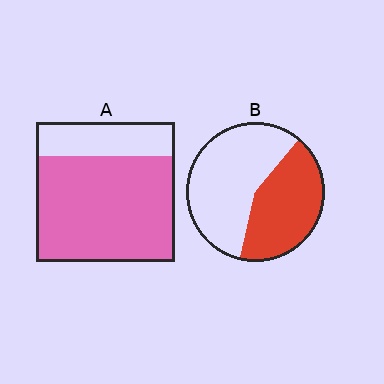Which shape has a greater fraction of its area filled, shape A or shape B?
Shape A.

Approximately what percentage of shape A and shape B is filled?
A is approximately 75% and B is approximately 45%.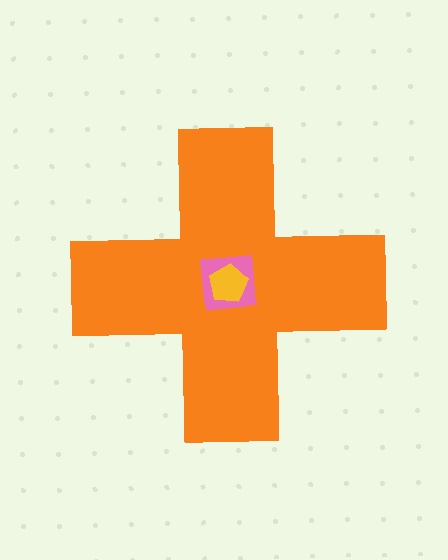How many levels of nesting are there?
3.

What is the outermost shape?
The orange cross.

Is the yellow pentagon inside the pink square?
Yes.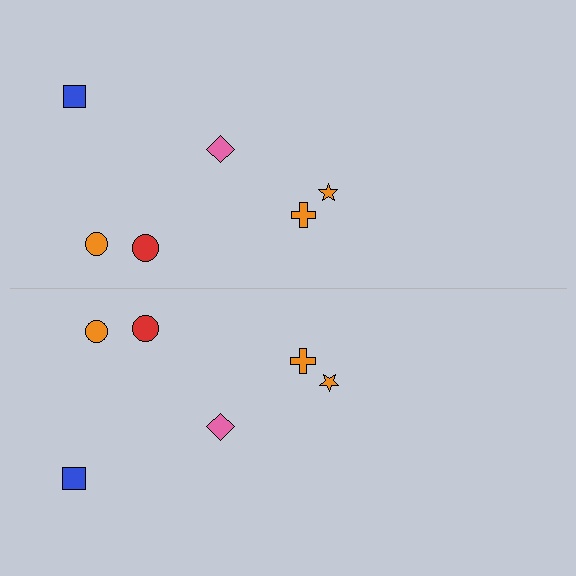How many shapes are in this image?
There are 12 shapes in this image.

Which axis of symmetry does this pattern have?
The pattern has a horizontal axis of symmetry running through the center of the image.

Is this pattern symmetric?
Yes, this pattern has bilateral (reflection) symmetry.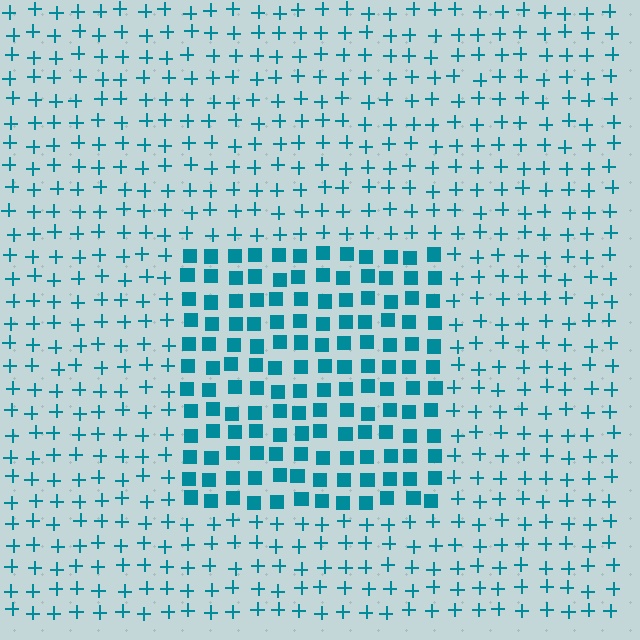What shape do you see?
I see a rectangle.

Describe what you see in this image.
The image is filled with small teal elements arranged in a uniform grid. A rectangle-shaped region contains squares, while the surrounding area contains plus signs. The boundary is defined purely by the change in element shape.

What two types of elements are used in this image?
The image uses squares inside the rectangle region and plus signs outside it.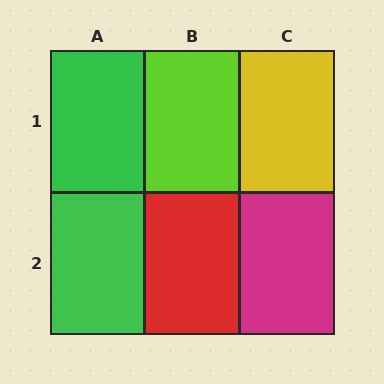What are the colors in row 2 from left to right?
Green, red, magenta.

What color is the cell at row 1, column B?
Lime.